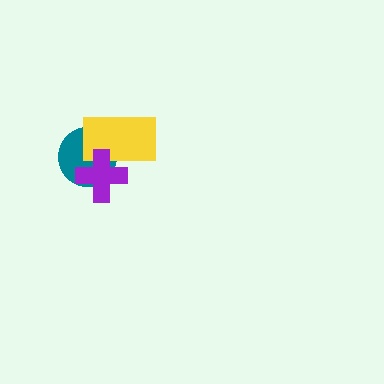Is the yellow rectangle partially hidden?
Yes, it is partially covered by another shape.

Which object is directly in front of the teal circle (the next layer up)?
The yellow rectangle is directly in front of the teal circle.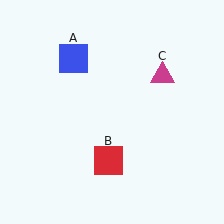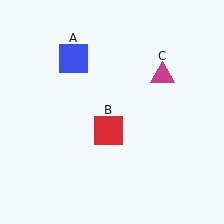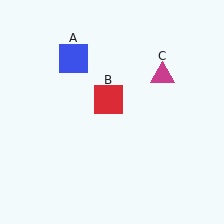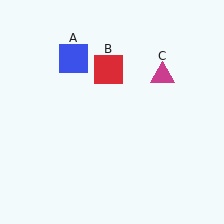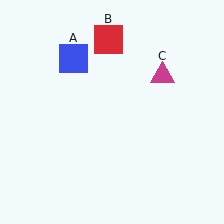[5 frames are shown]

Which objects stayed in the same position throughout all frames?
Blue square (object A) and magenta triangle (object C) remained stationary.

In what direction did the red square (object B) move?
The red square (object B) moved up.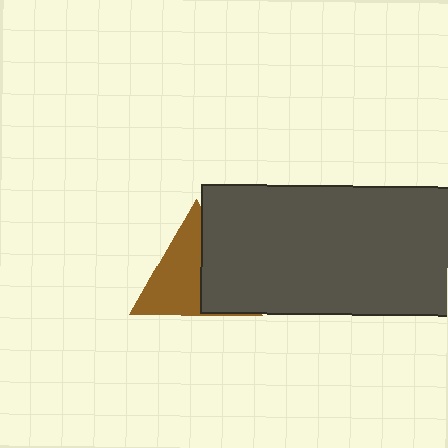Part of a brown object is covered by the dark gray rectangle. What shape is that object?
It is a triangle.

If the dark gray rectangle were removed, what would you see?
You would see the complete brown triangle.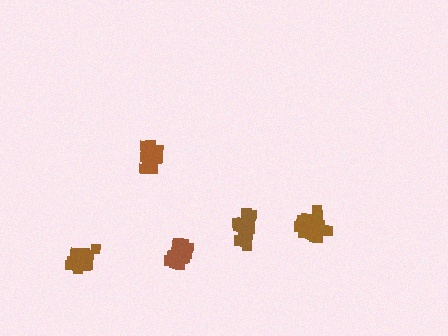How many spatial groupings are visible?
There are 5 spatial groupings.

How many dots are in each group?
Group 1: 19 dots, Group 2: 19 dots, Group 3: 16 dots, Group 4: 16 dots, Group 5: 19 dots (89 total).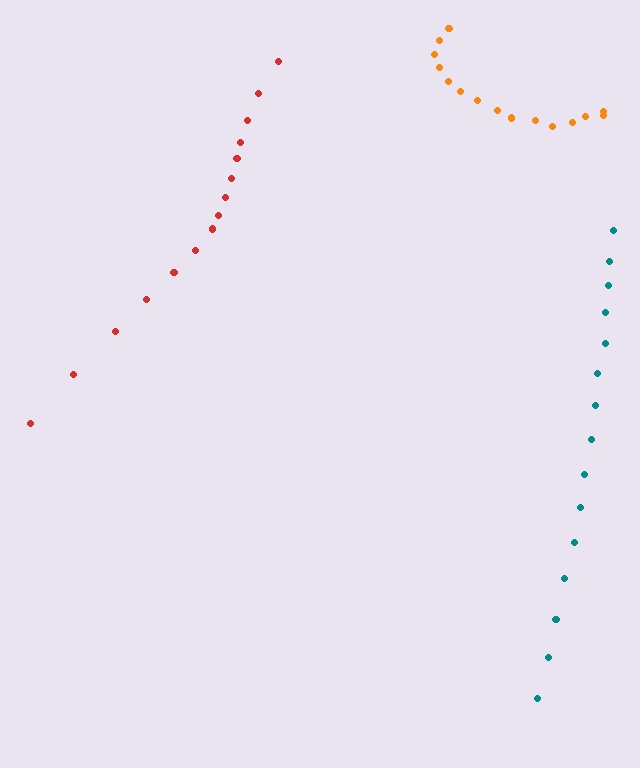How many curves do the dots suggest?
There are 3 distinct paths.